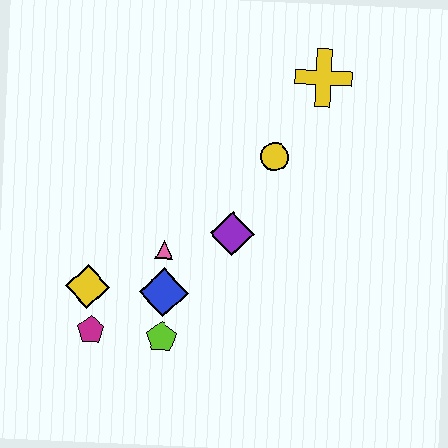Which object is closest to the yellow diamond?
The magenta pentagon is closest to the yellow diamond.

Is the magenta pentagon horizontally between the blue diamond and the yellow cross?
No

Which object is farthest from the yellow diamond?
The yellow cross is farthest from the yellow diamond.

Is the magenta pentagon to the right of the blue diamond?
No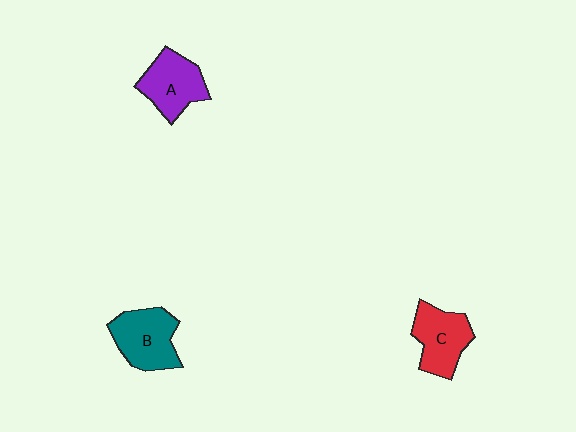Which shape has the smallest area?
Shape C (red).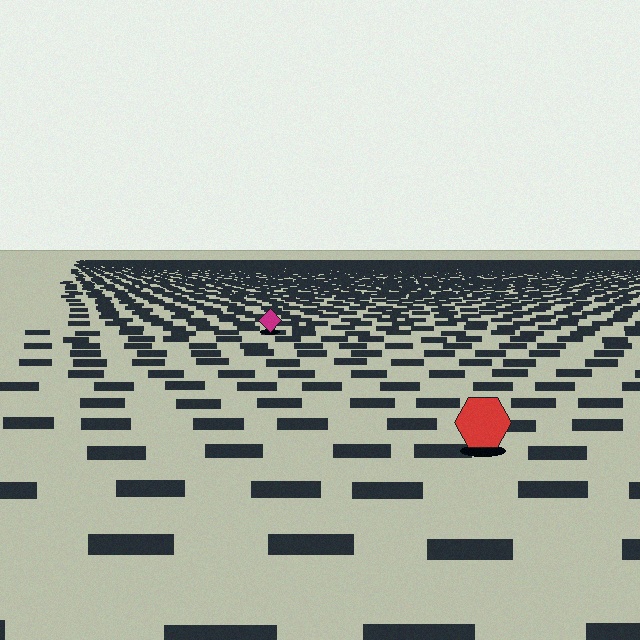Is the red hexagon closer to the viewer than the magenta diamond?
Yes. The red hexagon is closer — you can tell from the texture gradient: the ground texture is coarser near it.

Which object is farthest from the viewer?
The magenta diamond is farthest from the viewer. It appears smaller and the ground texture around it is denser.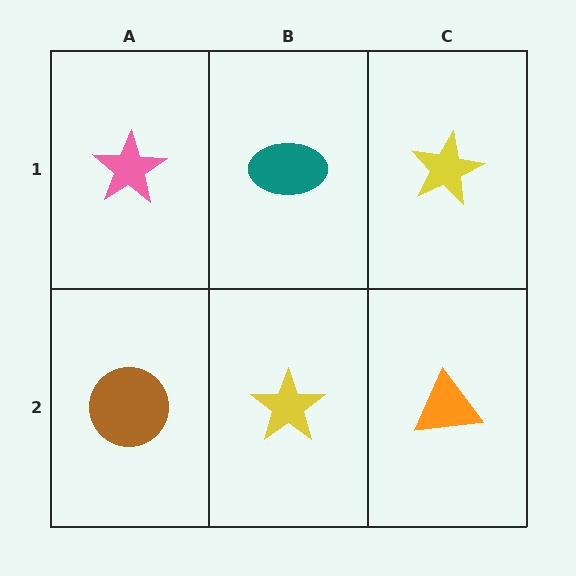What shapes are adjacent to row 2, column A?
A pink star (row 1, column A), a yellow star (row 2, column B).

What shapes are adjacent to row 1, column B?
A yellow star (row 2, column B), a pink star (row 1, column A), a yellow star (row 1, column C).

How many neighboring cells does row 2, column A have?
2.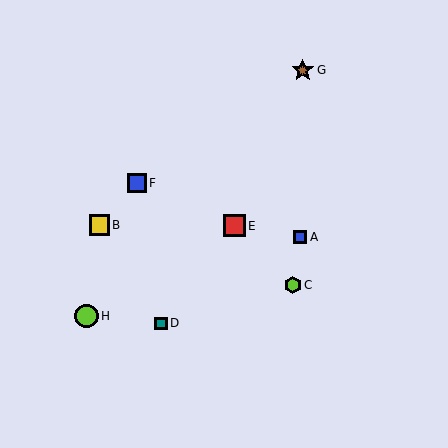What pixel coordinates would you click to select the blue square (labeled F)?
Click at (137, 183) to select the blue square F.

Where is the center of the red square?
The center of the red square is at (234, 226).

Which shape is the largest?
The lime circle (labeled H) is the largest.